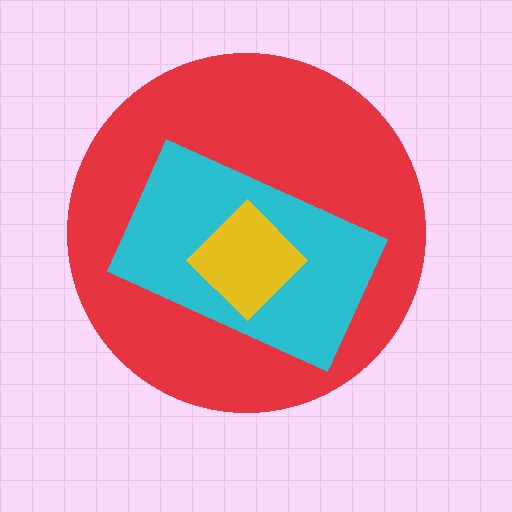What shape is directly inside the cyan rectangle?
The yellow diamond.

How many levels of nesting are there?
3.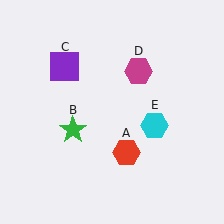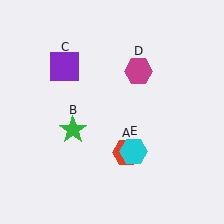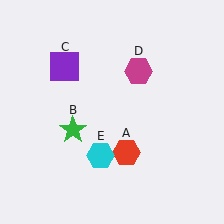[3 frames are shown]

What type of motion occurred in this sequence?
The cyan hexagon (object E) rotated clockwise around the center of the scene.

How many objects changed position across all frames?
1 object changed position: cyan hexagon (object E).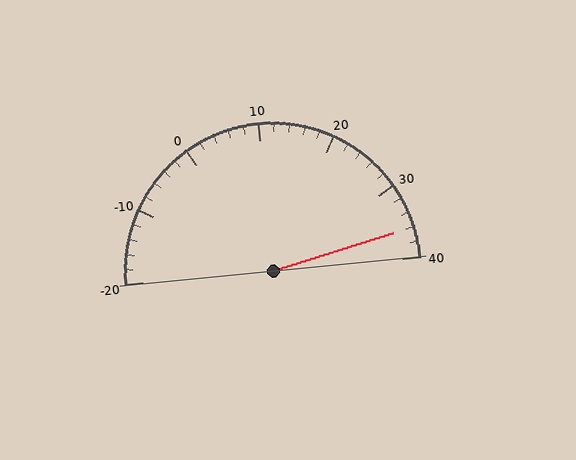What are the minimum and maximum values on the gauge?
The gauge ranges from -20 to 40.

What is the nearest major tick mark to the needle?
The nearest major tick mark is 40.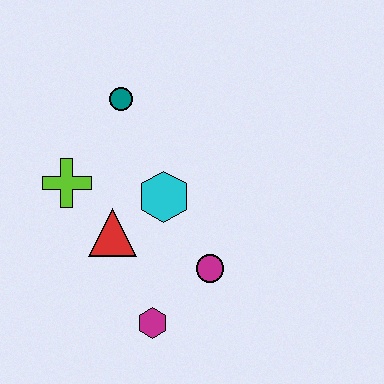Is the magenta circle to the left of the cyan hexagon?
No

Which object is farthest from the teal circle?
The magenta hexagon is farthest from the teal circle.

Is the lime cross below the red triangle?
No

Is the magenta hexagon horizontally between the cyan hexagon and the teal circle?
Yes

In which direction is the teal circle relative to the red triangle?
The teal circle is above the red triangle.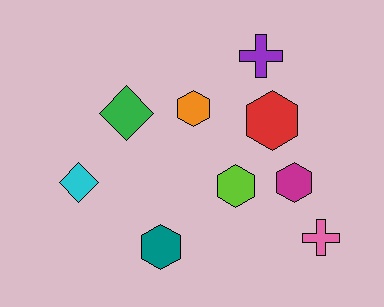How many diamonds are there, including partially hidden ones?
There are 2 diamonds.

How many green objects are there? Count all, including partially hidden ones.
There is 1 green object.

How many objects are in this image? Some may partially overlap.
There are 9 objects.